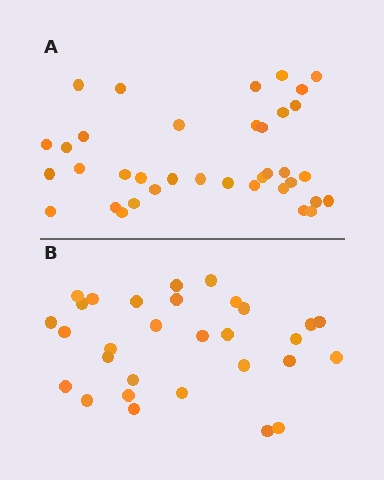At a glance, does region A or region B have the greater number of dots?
Region A (the top region) has more dots.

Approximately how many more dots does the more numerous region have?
Region A has roughly 8 or so more dots than region B.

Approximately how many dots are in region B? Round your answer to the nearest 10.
About 30 dots.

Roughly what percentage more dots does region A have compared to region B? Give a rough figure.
About 25% more.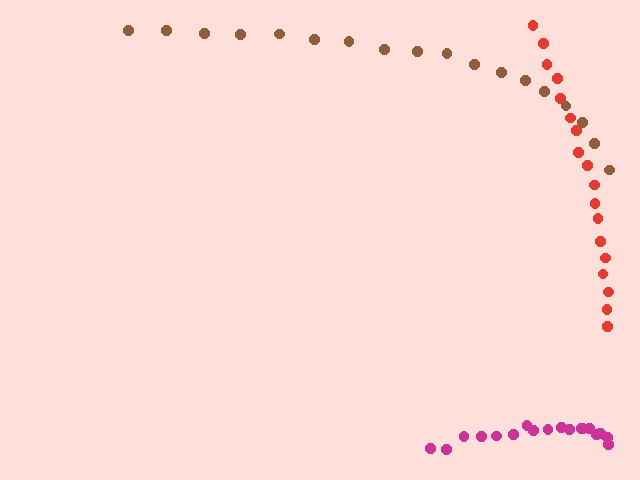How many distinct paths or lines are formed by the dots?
There are 3 distinct paths.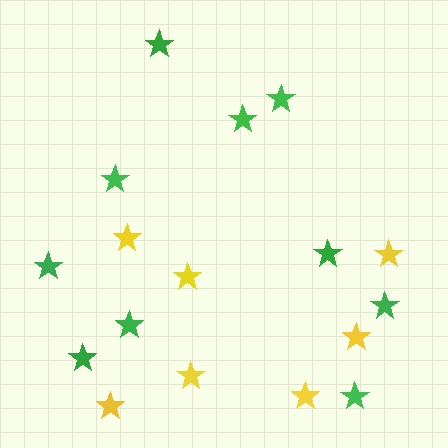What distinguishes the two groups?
There are 2 groups: one group of yellow stars (7) and one group of green stars (10).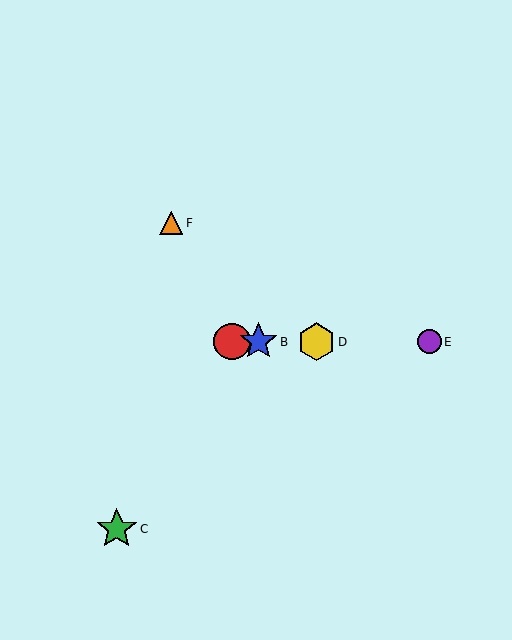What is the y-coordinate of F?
Object F is at y≈223.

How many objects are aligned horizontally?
4 objects (A, B, D, E) are aligned horizontally.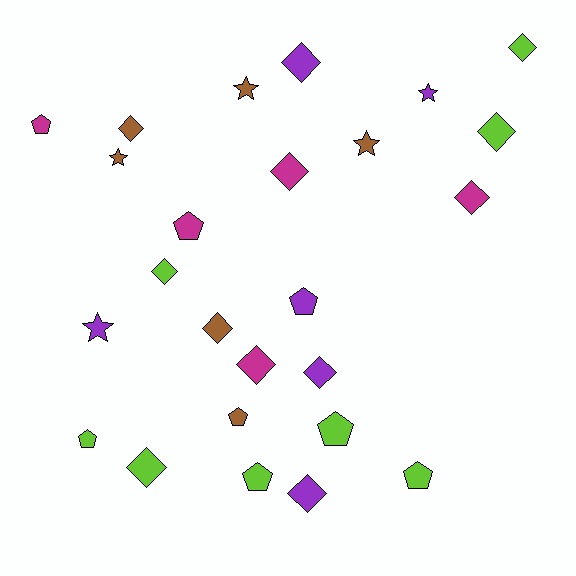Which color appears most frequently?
Lime, with 8 objects.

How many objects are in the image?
There are 25 objects.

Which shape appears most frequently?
Diamond, with 12 objects.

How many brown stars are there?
There are 3 brown stars.